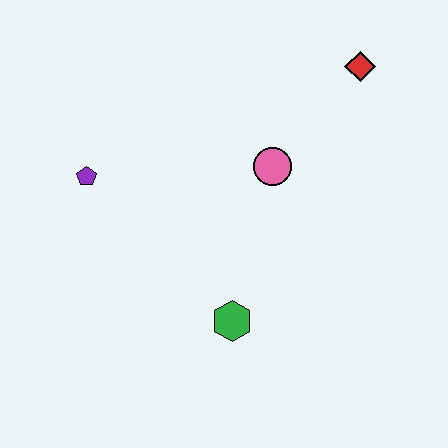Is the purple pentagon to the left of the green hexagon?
Yes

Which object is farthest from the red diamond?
The purple pentagon is farthest from the red diamond.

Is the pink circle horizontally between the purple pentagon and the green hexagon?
No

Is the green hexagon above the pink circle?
No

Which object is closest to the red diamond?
The pink circle is closest to the red diamond.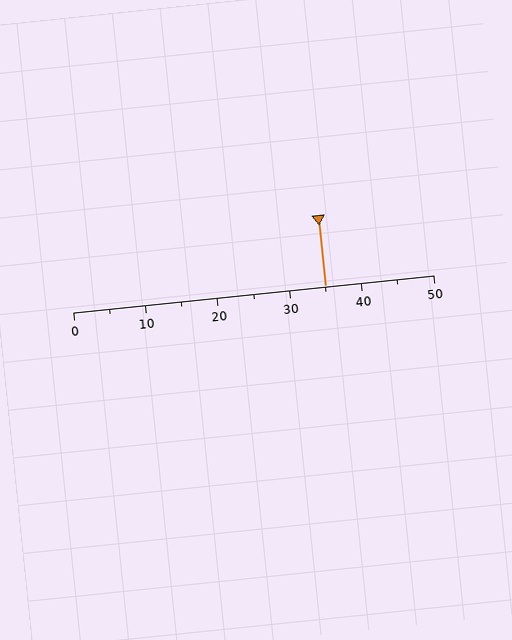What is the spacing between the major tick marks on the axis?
The major ticks are spaced 10 apart.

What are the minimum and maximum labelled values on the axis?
The axis runs from 0 to 50.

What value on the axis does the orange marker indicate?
The marker indicates approximately 35.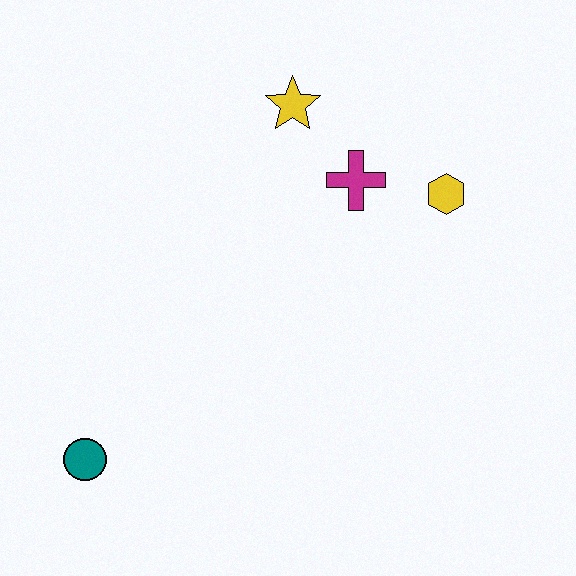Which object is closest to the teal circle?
The magenta cross is closest to the teal circle.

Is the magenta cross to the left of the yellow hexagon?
Yes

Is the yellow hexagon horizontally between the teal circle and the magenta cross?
No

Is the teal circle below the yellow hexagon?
Yes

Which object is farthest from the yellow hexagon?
The teal circle is farthest from the yellow hexagon.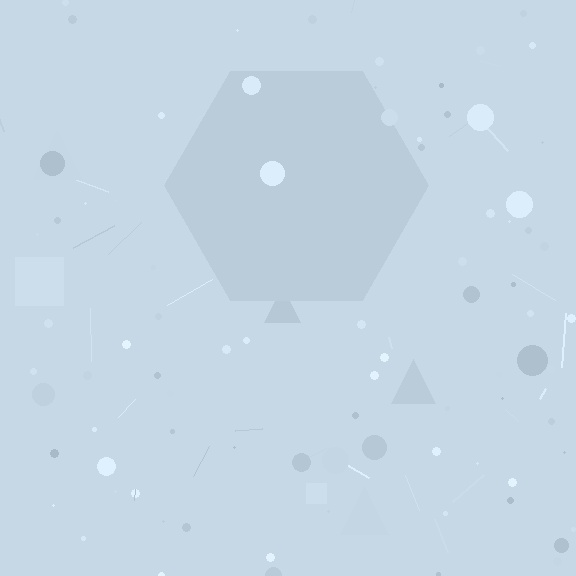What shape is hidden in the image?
A hexagon is hidden in the image.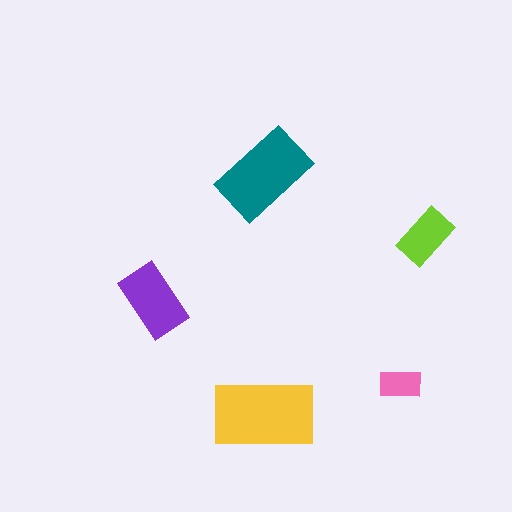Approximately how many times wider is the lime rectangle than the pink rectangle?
About 1.5 times wider.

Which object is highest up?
The teal rectangle is topmost.